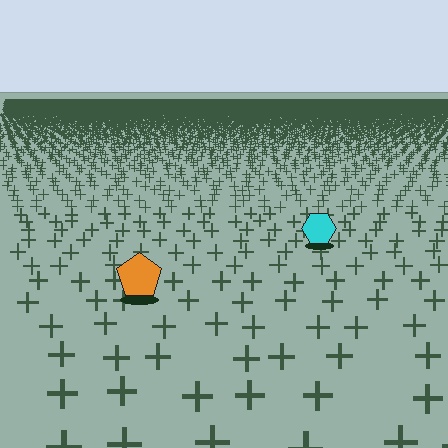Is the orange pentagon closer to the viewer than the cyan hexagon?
Yes. The orange pentagon is closer — you can tell from the texture gradient: the ground texture is coarser near it.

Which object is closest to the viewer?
The orange pentagon is closest. The texture marks near it are larger and more spread out.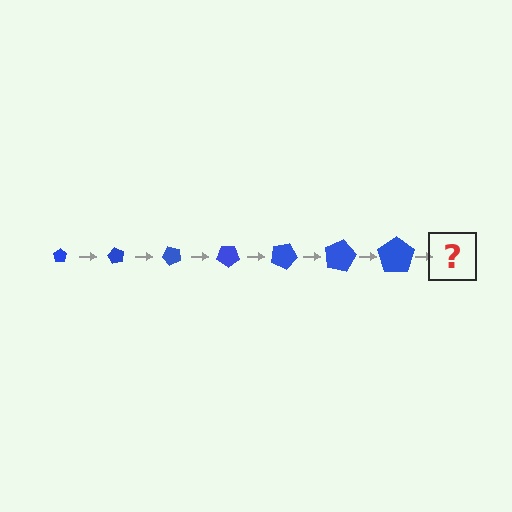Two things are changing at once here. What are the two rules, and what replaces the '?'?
The two rules are that the pentagon grows larger each step and it rotates 60 degrees each step. The '?' should be a pentagon, larger than the previous one and rotated 420 degrees from the start.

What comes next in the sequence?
The next element should be a pentagon, larger than the previous one and rotated 420 degrees from the start.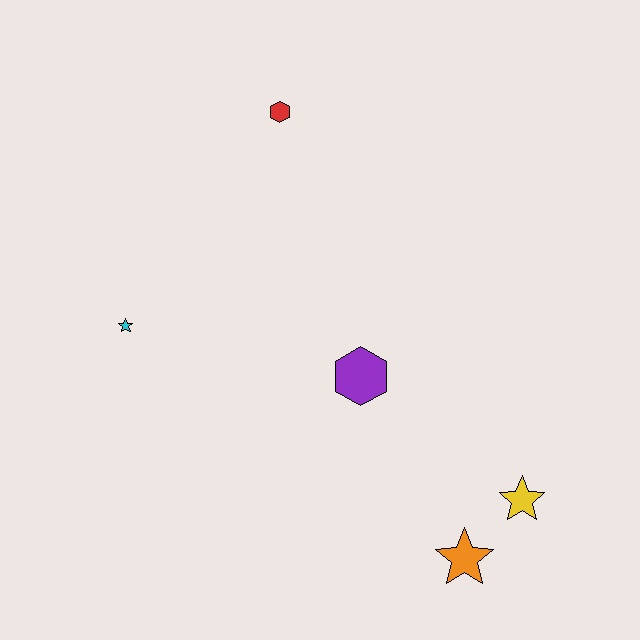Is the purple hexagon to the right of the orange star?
No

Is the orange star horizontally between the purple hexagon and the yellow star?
Yes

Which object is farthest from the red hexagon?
The orange star is farthest from the red hexagon.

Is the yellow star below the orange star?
No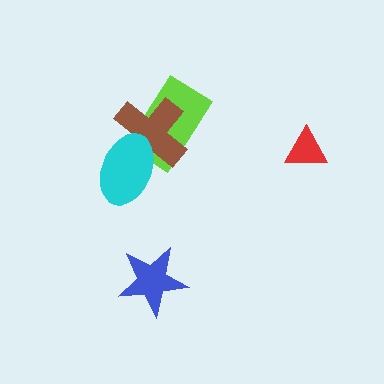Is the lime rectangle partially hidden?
Yes, it is partially covered by another shape.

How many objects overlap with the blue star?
0 objects overlap with the blue star.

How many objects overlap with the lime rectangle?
2 objects overlap with the lime rectangle.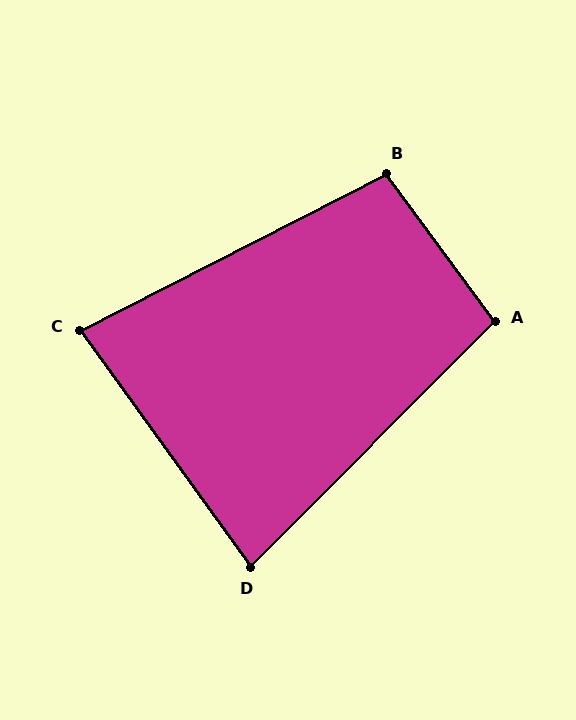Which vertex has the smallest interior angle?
D, at approximately 81 degrees.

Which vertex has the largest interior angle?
B, at approximately 99 degrees.